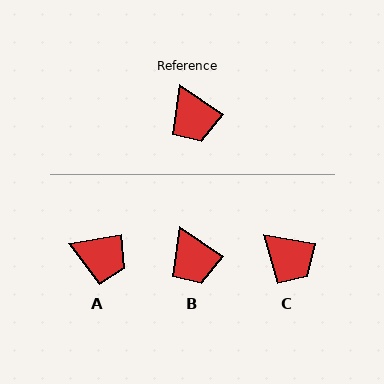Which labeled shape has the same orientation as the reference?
B.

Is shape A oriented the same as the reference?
No, it is off by about 45 degrees.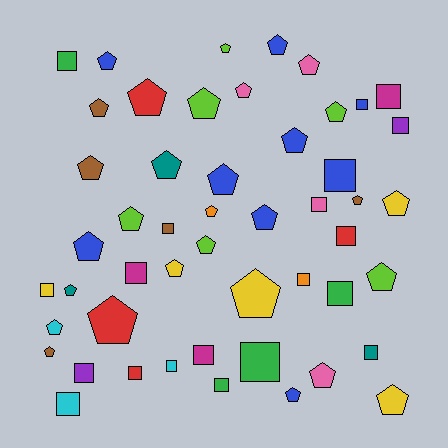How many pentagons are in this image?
There are 30 pentagons.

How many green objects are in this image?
There are 4 green objects.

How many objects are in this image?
There are 50 objects.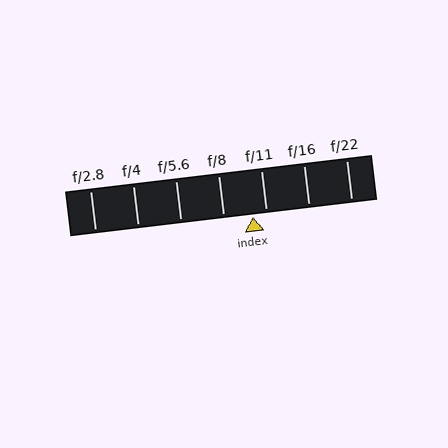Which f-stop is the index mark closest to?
The index mark is closest to f/11.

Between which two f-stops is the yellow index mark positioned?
The index mark is between f/8 and f/11.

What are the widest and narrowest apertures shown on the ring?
The widest aperture shown is f/2.8 and the narrowest is f/22.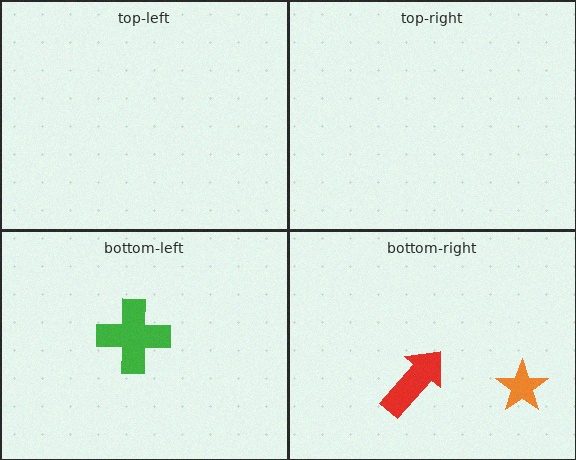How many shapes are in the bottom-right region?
2.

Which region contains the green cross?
The bottom-left region.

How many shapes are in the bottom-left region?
1.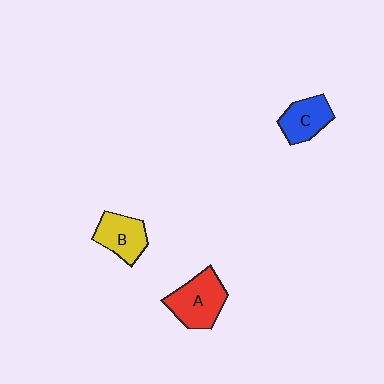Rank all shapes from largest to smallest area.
From largest to smallest: A (red), B (yellow), C (blue).